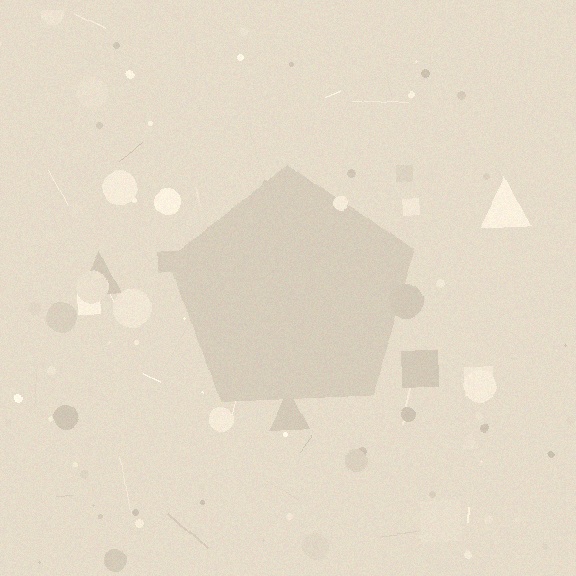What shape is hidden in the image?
A pentagon is hidden in the image.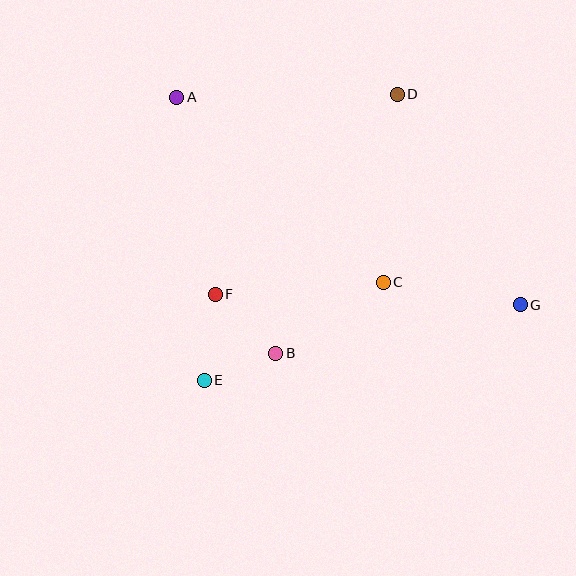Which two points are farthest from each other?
Points A and G are farthest from each other.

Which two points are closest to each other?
Points B and E are closest to each other.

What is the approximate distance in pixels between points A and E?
The distance between A and E is approximately 284 pixels.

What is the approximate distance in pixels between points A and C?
The distance between A and C is approximately 277 pixels.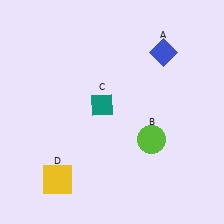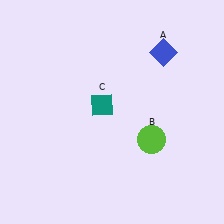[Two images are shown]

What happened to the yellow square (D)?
The yellow square (D) was removed in Image 2. It was in the bottom-left area of Image 1.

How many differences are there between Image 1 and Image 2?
There is 1 difference between the two images.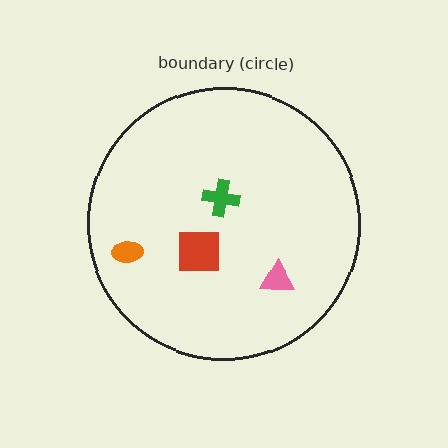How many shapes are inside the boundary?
4 inside, 0 outside.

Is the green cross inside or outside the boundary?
Inside.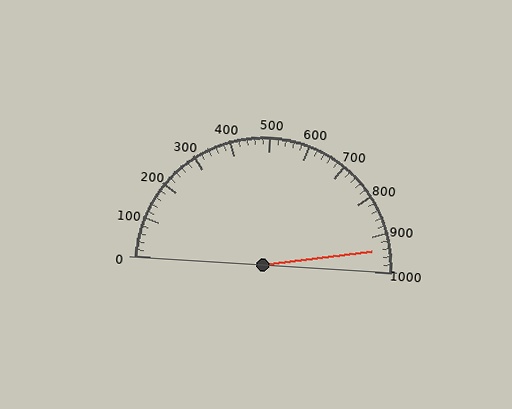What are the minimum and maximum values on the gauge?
The gauge ranges from 0 to 1000.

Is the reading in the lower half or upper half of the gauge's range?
The reading is in the upper half of the range (0 to 1000).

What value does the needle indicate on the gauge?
The needle indicates approximately 940.